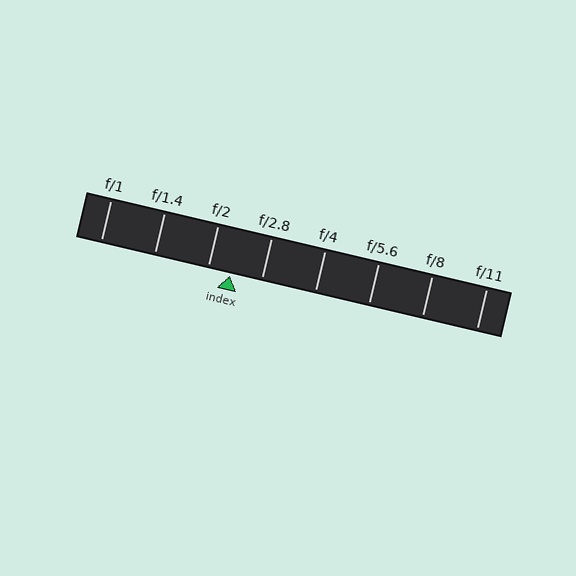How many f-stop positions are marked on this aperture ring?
There are 8 f-stop positions marked.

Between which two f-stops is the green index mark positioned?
The index mark is between f/2 and f/2.8.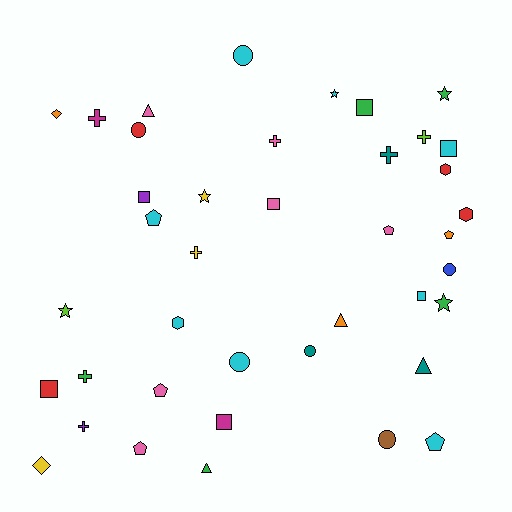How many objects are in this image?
There are 40 objects.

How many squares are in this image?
There are 7 squares.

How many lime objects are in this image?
There are 2 lime objects.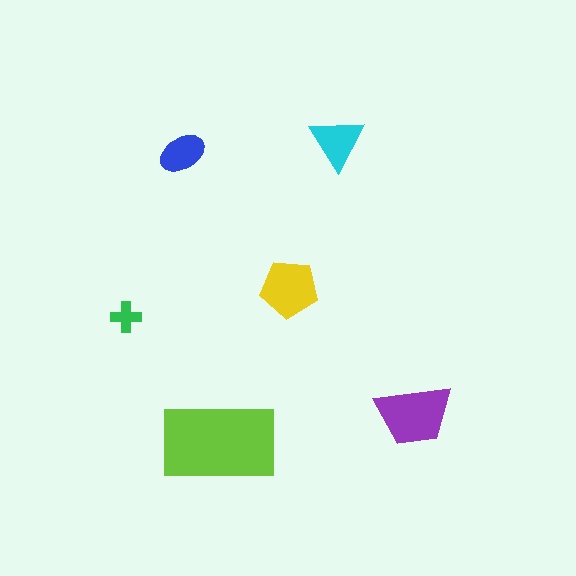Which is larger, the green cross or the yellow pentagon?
The yellow pentagon.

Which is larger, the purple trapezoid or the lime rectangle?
The lime rectangle.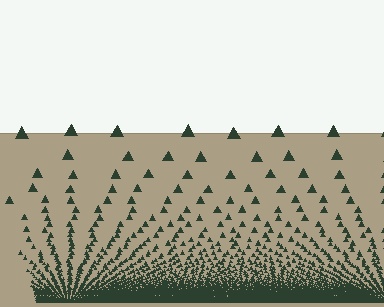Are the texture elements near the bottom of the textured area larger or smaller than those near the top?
Smaller. The gradient is inverted — elements near the bottom are smaller and denser.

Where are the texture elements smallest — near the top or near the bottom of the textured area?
Near the bottom.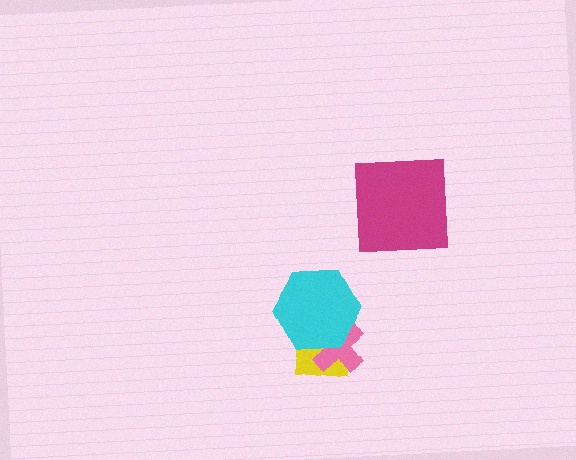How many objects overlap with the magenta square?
0 objects overlap with the magenta square.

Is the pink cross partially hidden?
Yes, it is partially covered by another shape.